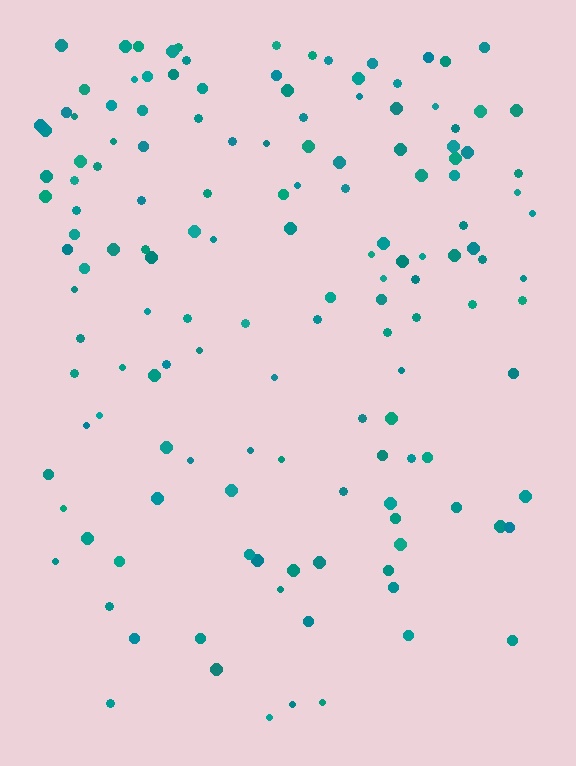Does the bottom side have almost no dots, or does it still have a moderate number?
Still a moderate number, just noticeably fewer than the top.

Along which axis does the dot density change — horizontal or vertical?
Vertical.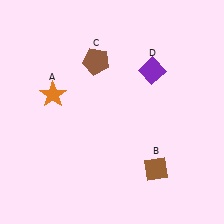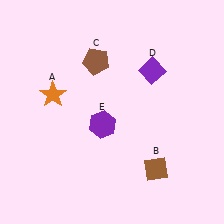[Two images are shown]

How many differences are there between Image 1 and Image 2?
There is 1 difference between the two images.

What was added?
A purple hexagon (E) was added in Image 2.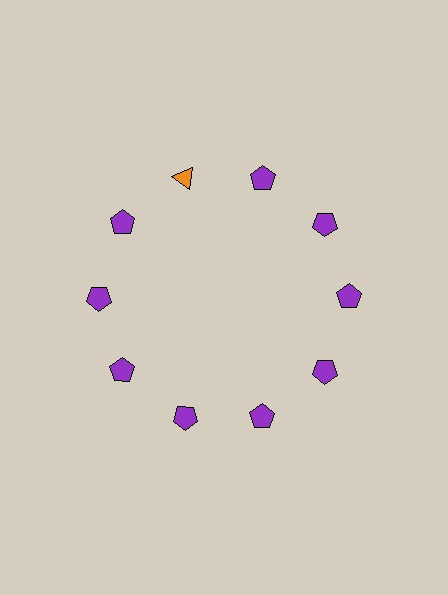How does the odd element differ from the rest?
It differs in both color (orange instead of purple) and shape (triangle instead of pentagon).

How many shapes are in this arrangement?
There are 10 shapes arranged in a ring pattern.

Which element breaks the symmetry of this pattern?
The orange triangle at roughly the 11 o'clock position breaks the symmetry. All other shapes are purple pentagons.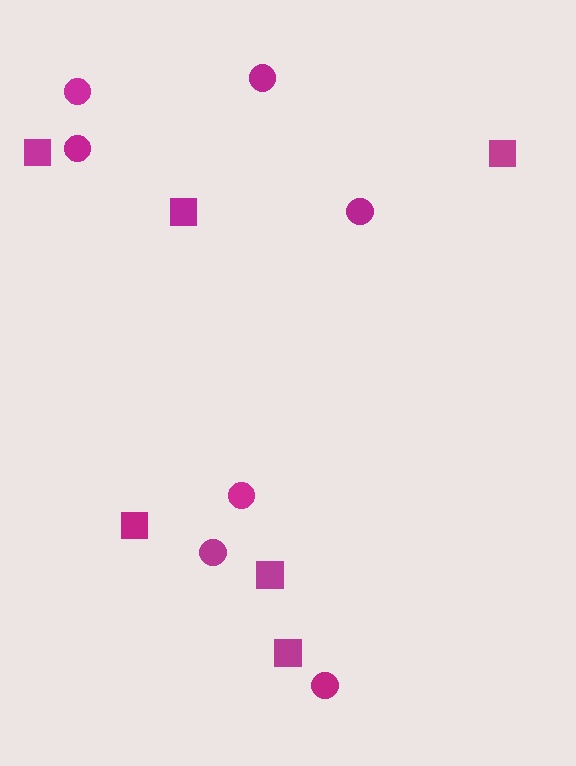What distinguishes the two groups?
There are 2 groups: one group of squares (6) and one group of circles (7).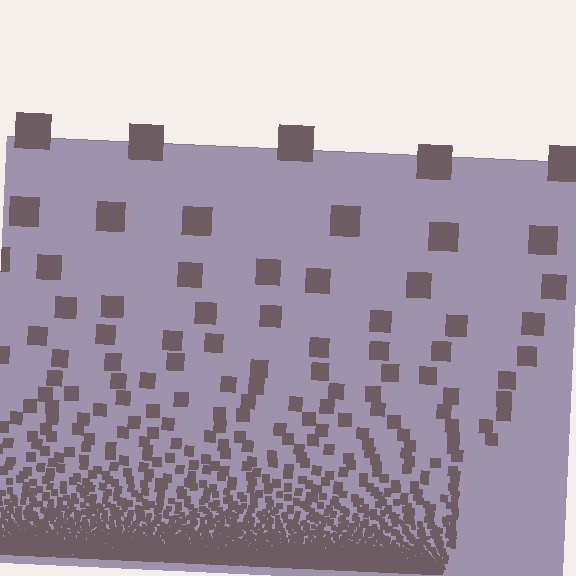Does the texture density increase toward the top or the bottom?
Density increases toward the bottom.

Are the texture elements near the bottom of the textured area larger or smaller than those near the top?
Smaller. The gradient is inverted — elements near the bottom are smaller and denser.